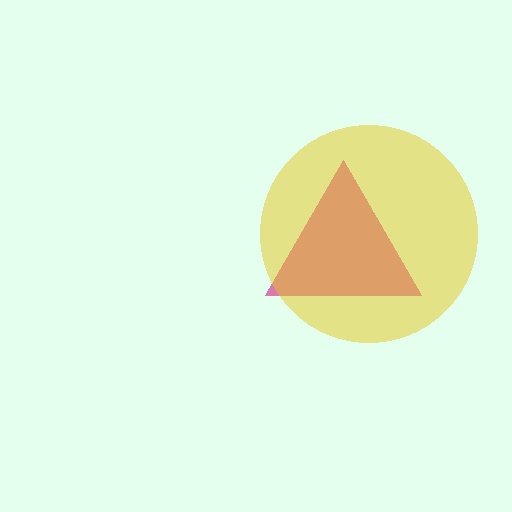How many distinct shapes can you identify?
There are 2 distinct shapes: a magenta triangle, a yellow circle.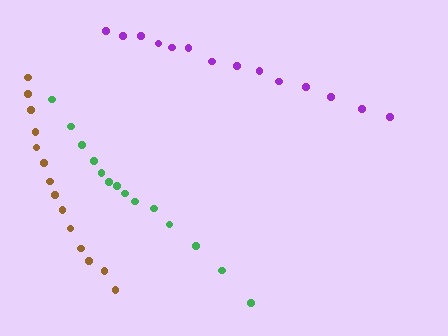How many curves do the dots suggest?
There are 3 distinct paths.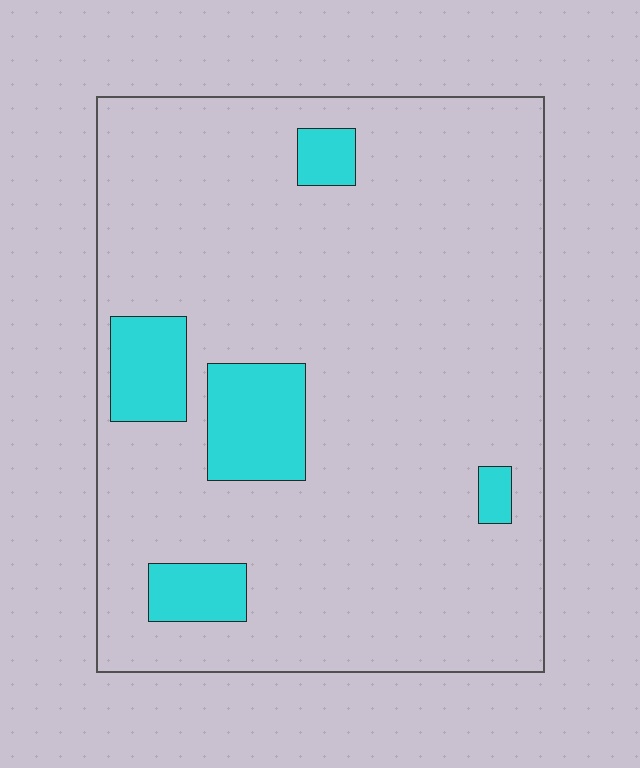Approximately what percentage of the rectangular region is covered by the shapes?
Approximately 10%.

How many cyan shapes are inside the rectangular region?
5.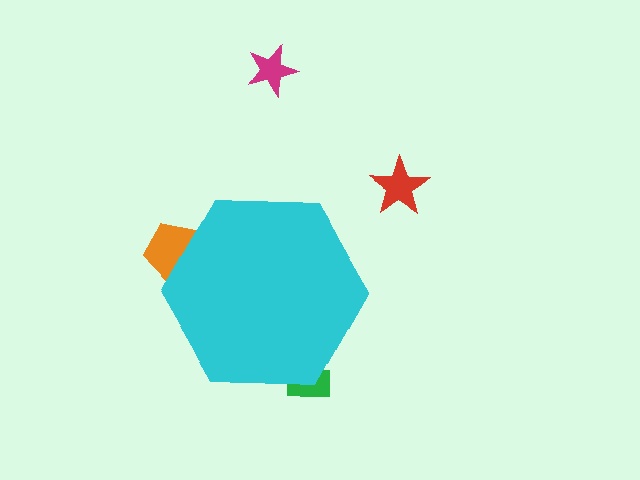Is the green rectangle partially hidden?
Yes, the green rectangle is partially hidden behind the cyan hexagon.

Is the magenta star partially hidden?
No, the magenta star is fully visible.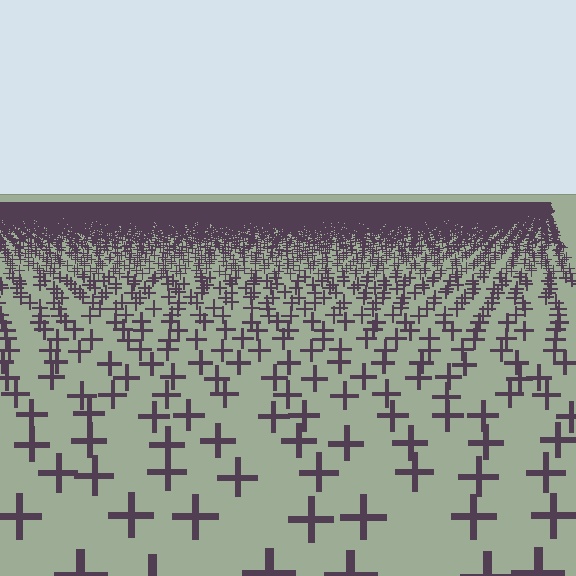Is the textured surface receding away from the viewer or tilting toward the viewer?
The surface is receding away from the viewer. Texture elements get smaller and denser toward the top.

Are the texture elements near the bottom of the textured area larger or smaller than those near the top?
Larger. Near the bottom, elements are closer to the viewer and appear at a bigger on-screen size.